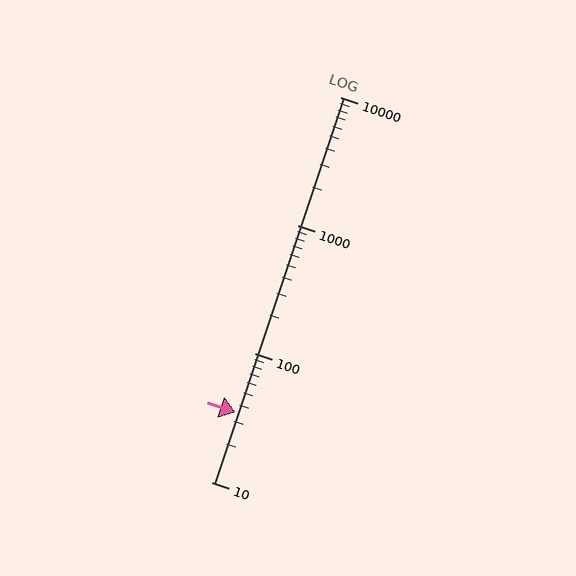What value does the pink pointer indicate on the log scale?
The pointer indicates approximately 35.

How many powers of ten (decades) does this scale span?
The scale spans 3 decades, from 10 to 10000.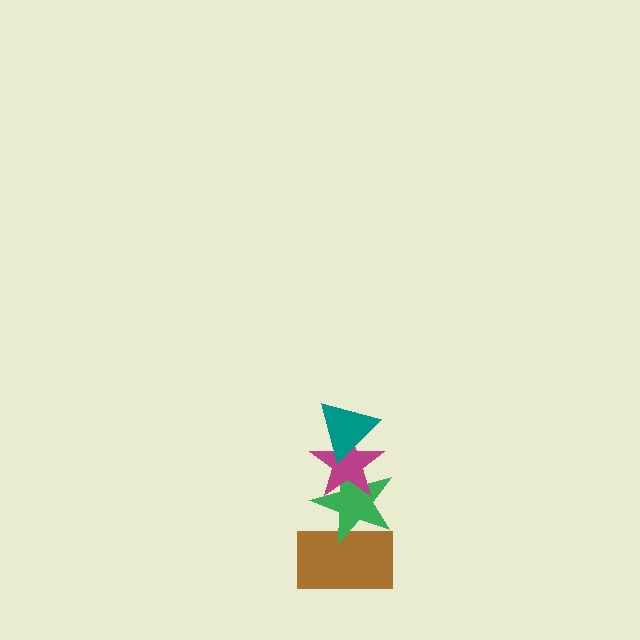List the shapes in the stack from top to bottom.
From top to bottom: the teal triangle, the magenta star, the green star, the brown rectangle.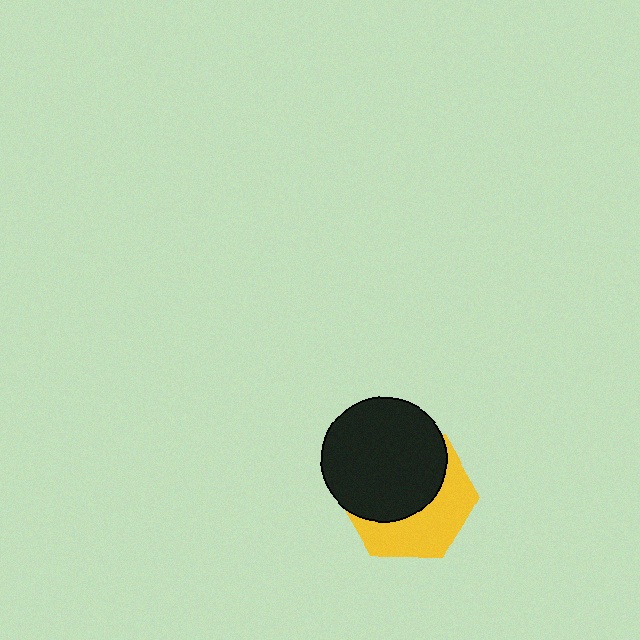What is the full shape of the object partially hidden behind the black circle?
The partially hidden object is a yellow hexagon.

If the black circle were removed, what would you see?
You would see the complete yellow hexagon.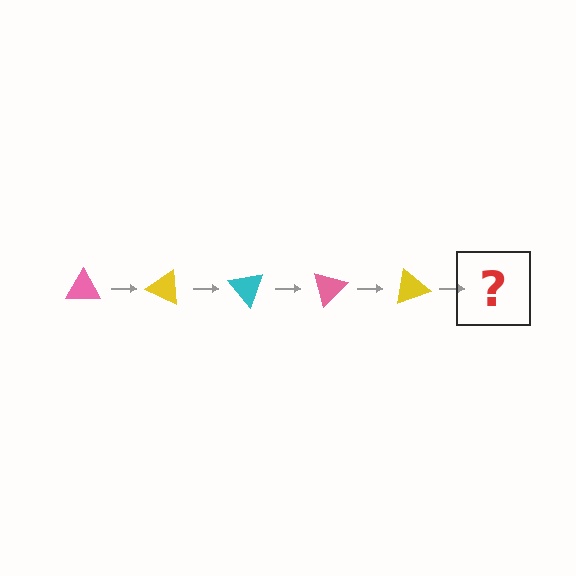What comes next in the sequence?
The next element should be a cyan triangle, rotated 125 degrees from the start.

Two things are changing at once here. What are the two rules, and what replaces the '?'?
The two rules are that it rotates 25 degrees each step and the color cycles through pink, yellow, and cyan. The '?' should be a cyan triangle, rotated 125 degrees from the start.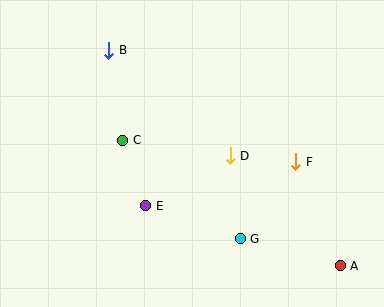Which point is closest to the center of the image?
Point D at (230, 156) is closest to the center.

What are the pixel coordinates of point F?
Point F is at (296, 162).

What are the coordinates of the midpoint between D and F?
The midpoint between D and F is at (263, 159).